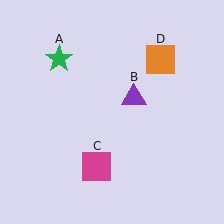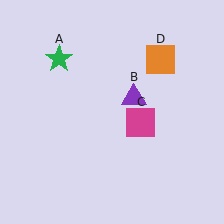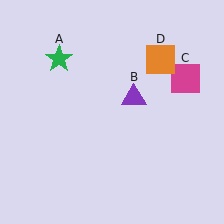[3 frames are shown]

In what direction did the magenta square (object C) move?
The magenta square (object C) moved up and to the right.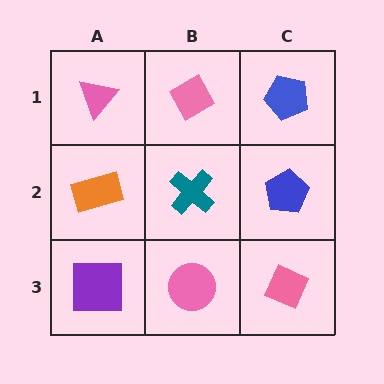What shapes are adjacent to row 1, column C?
A blue pentagon (row 2, column C), a pink diamond (row 1, column B).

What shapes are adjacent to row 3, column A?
An orange rectangle (row 2, column A), a pink circle (row 3, column B).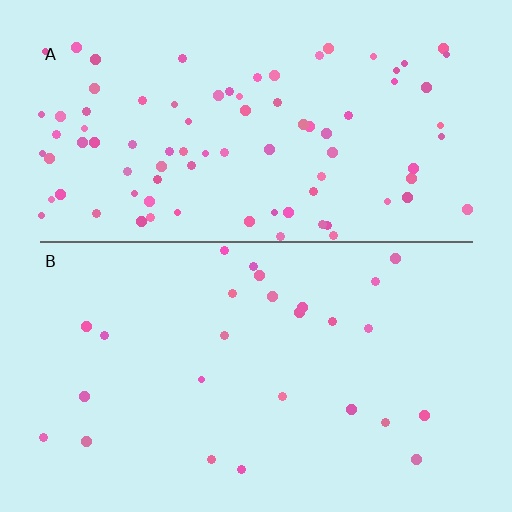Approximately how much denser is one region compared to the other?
Approximately 3.4× — region A over region B.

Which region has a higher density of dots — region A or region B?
A (the top).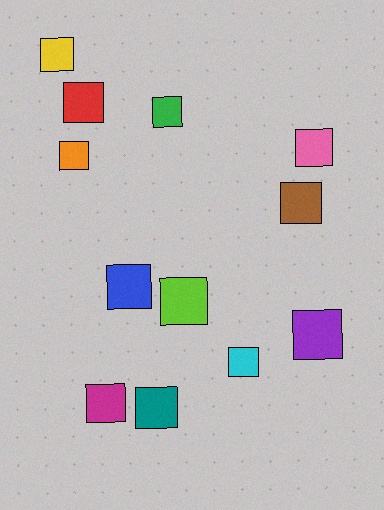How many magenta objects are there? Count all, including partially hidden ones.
There is 1 magenta object.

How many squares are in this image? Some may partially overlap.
There are 12 squares.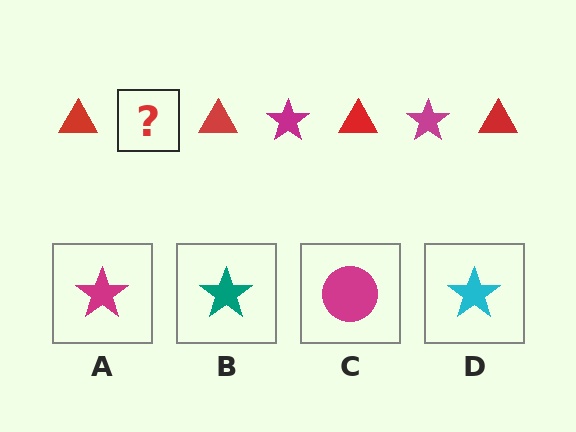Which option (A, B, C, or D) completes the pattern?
A.